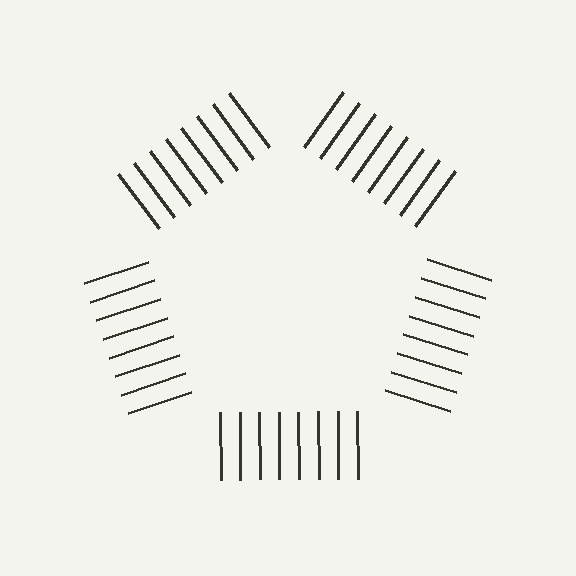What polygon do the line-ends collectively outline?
An illusory pentagon — the line segments terminate on its edges but no continuous stroke is drawn.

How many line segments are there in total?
40 — 8 along each of the 5 edges.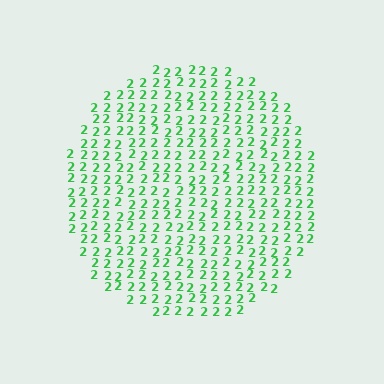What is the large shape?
The large shape is a circle.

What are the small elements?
The small elements are digit 2's.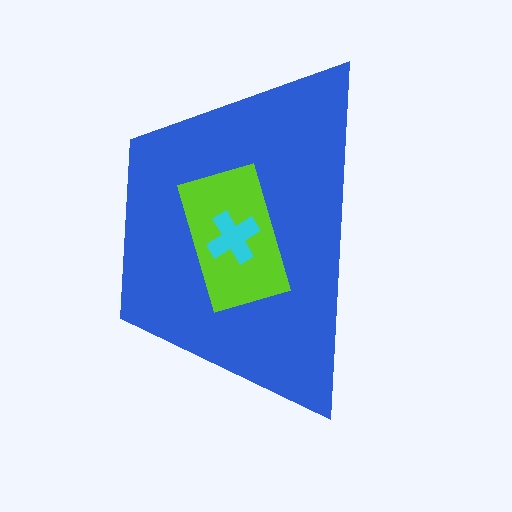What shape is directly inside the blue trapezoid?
The lime rectangle.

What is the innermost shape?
The cyan cross.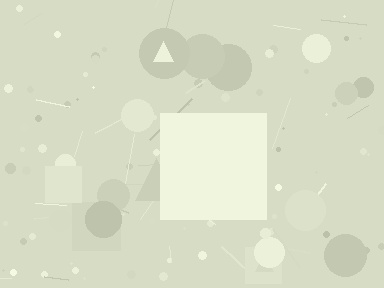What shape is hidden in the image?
A square is hidden in the image.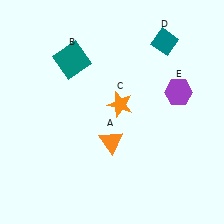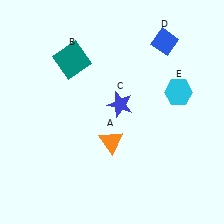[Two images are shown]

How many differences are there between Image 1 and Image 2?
There are 3 differences between the two images.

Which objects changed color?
C changed from orange to blue. D changed from teal to blue. E changed from purple to cyan.